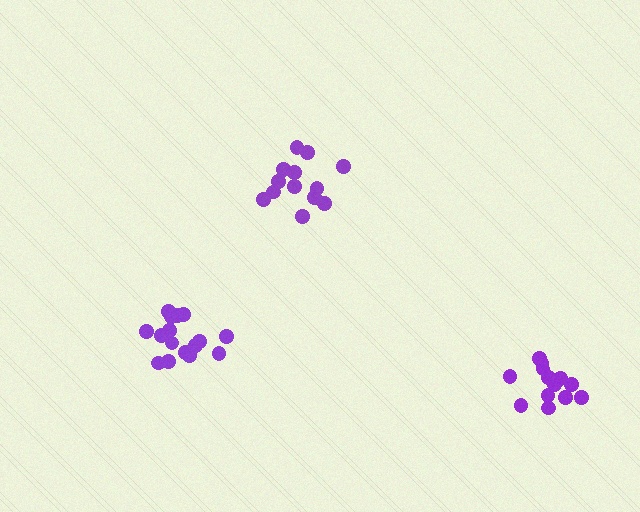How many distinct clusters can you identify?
There are 3 distinct clusters.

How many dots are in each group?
Group 1: 13 dots, Group 2: 13 dots, Group 3: 16 dots (42 total).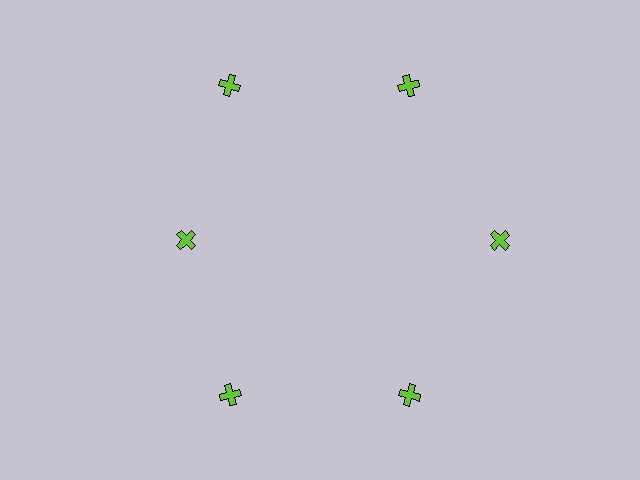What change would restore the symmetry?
The symmetry would be restored by moving it outward, back onto the ring so that all 6 crosses sit at equal angles and equal distance from the center.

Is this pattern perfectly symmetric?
No. The 6 lime crosses are arranged in a ring, but one element near the 9 o'clock position is pulled inward toward the center, breaking the 6-fold rotational symmetry.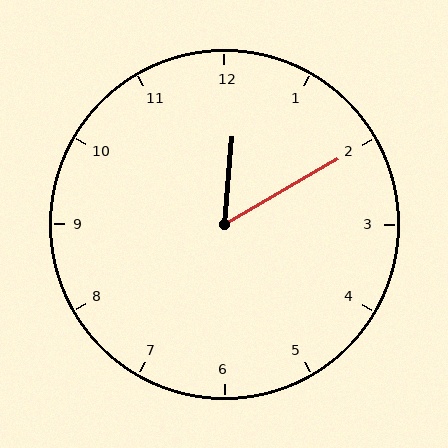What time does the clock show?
12:10.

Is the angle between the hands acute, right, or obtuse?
It is acute.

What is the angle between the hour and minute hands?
Approximately 55 degrees.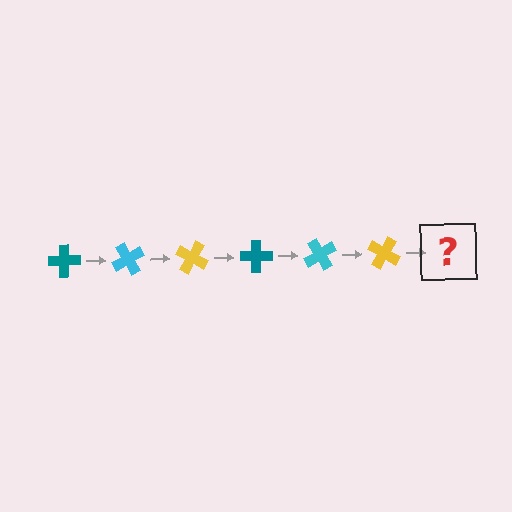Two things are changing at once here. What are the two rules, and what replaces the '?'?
The two rules are that it rotates 60 degrees each step and the color cycles through teal, cyan, and yellow. The '?' should be a teal cross, rotated 360 degrees from the start.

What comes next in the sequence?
The next element should be a teal cross, rotated 360 degrees from the start.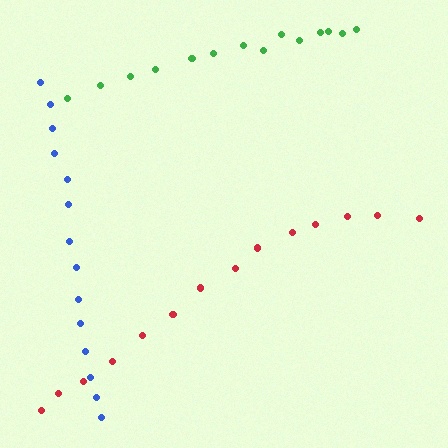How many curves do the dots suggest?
There are 3 distinct paths.